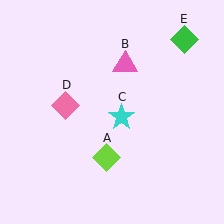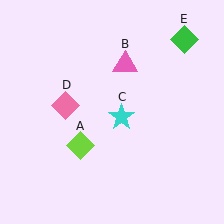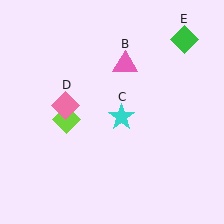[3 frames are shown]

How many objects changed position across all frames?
1 object changed position: lime diamond (object A).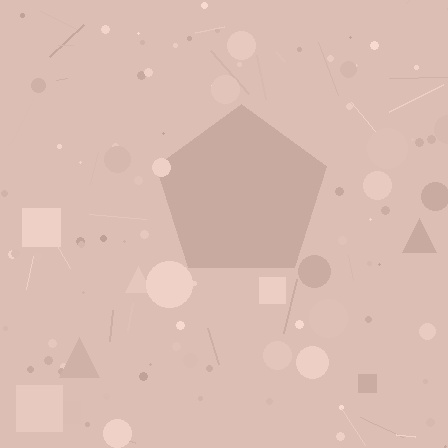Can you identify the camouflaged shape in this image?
The camouflaged shape is a pentagon.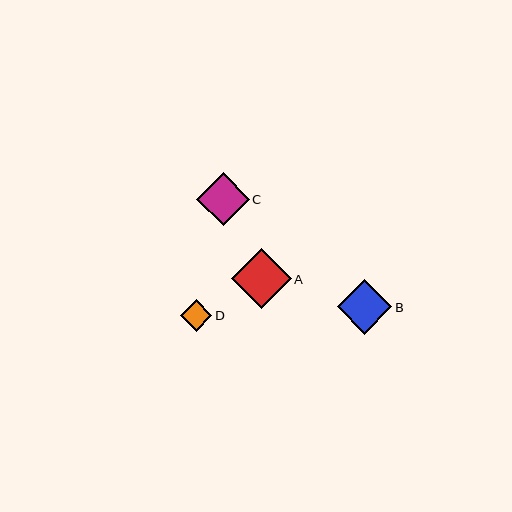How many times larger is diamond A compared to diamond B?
Diamond A is approximately 1.1 times the size of diamond B.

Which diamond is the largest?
Diamond A is the largest with a size of approximately 60 pixels.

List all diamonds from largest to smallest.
From largest to smallest: A, B, C, D.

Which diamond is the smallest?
Diamond D is the smallest with a size of approximately 32 pixels.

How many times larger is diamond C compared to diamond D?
Diamond C is approximately 1.7 times the size of diamond D.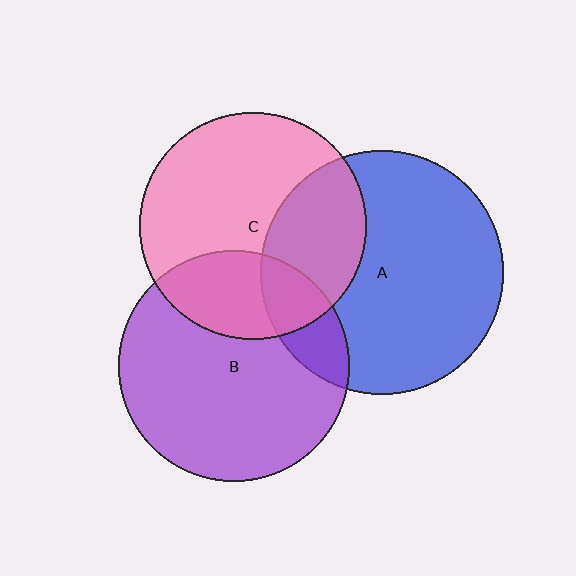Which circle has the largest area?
Circle A (blue).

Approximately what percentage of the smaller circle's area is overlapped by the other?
Approximately 15%.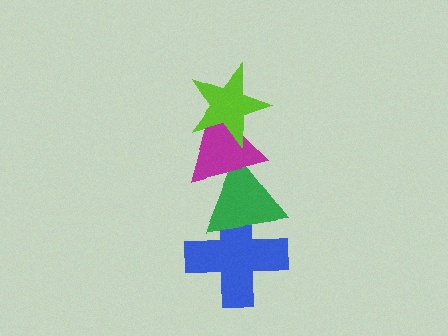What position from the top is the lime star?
The lime star is 1st from the top.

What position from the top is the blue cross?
The blue cross is 4th from the top.